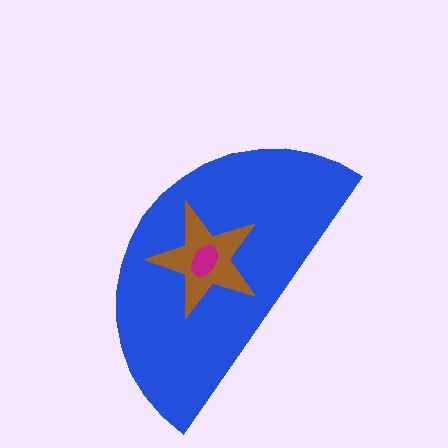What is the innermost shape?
The magenta ellipse.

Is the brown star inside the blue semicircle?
Yes.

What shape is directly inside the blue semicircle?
The brown star.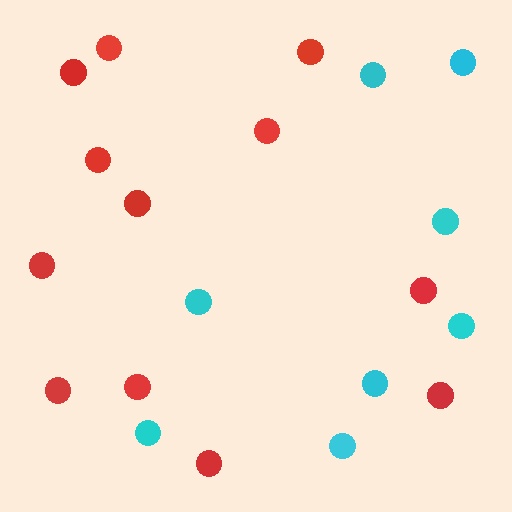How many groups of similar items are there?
There are 2 groups: one group of cyan circles (8) and one group of red circles (12).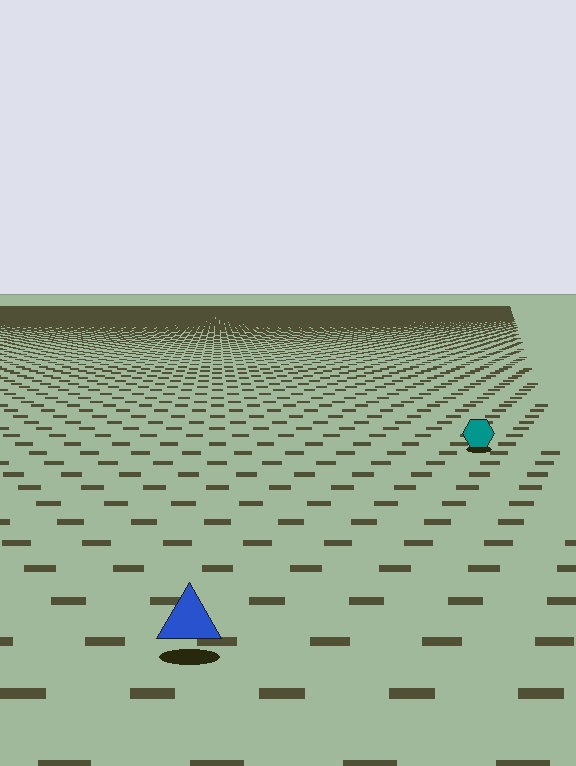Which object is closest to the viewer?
The blue triangle is closest. The texture marks near it are larger and more spread out.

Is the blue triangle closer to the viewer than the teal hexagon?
Yes. The blue triangle is closer — you can tell from the texture gradient: the ground texture is coarser near it.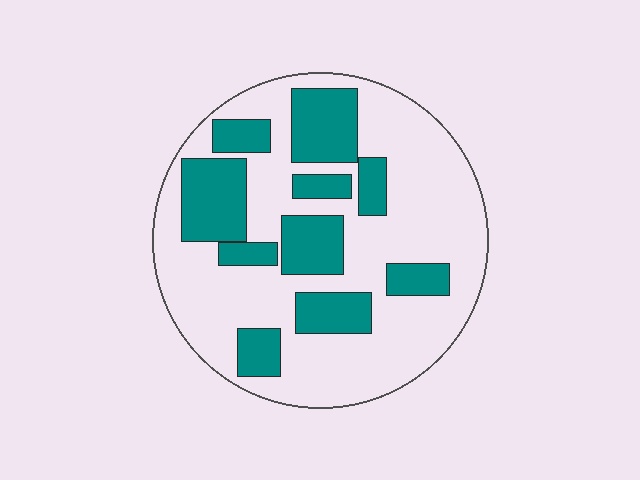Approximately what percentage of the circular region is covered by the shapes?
Approximately 30%.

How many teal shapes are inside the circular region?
10.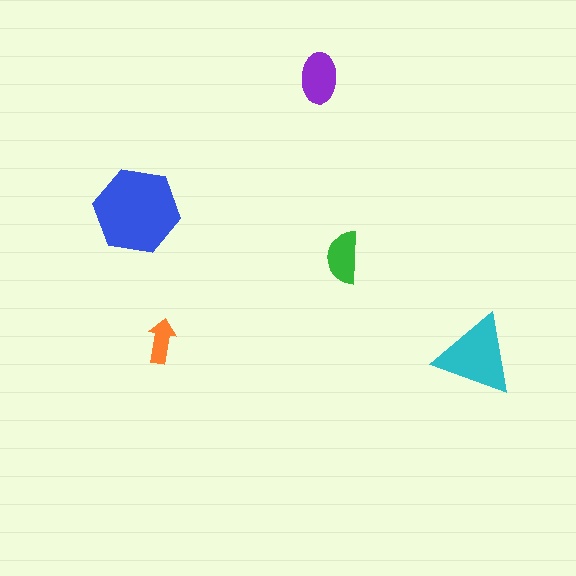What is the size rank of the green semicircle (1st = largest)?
4th.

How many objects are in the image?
There are 5 objects in the image.